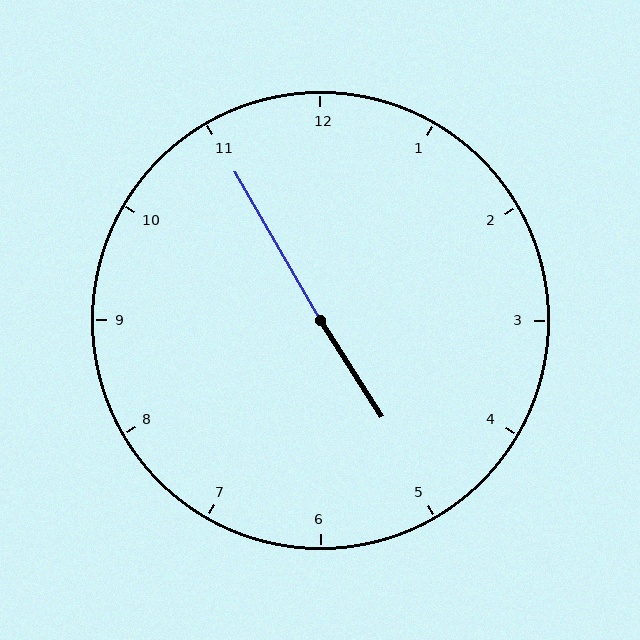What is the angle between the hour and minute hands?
Approximately 178 degrees.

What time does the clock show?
4:55.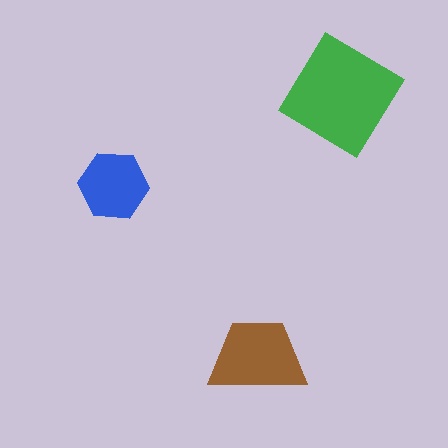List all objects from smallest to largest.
The blue hexagon, the brown trapezoid, the green diamond.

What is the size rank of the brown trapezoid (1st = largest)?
2nd.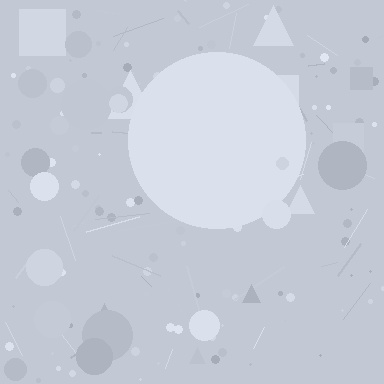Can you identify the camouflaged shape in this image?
The camouflaged shape is a circle.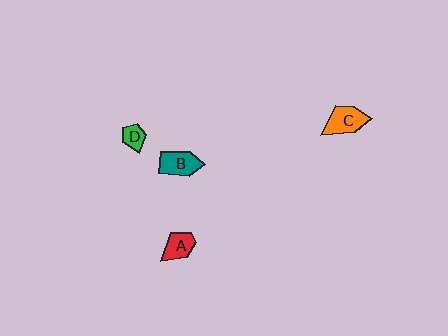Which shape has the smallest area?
Shape D (green).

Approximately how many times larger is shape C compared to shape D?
Approximately 2.0 times.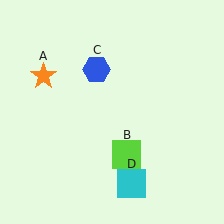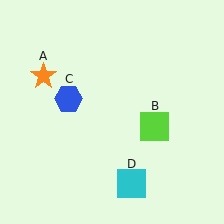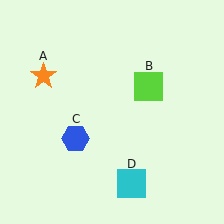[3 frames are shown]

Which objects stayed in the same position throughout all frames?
Orange star (object A) and cyan square (object D) remained stationary.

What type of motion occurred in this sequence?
The lime square (object B), blue hexagon (object C) rotated counterclockwise around the center of the scene.